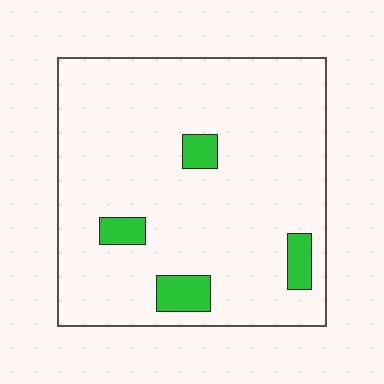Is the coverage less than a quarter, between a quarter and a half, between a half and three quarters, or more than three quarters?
Less than a quarter.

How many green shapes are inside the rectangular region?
4.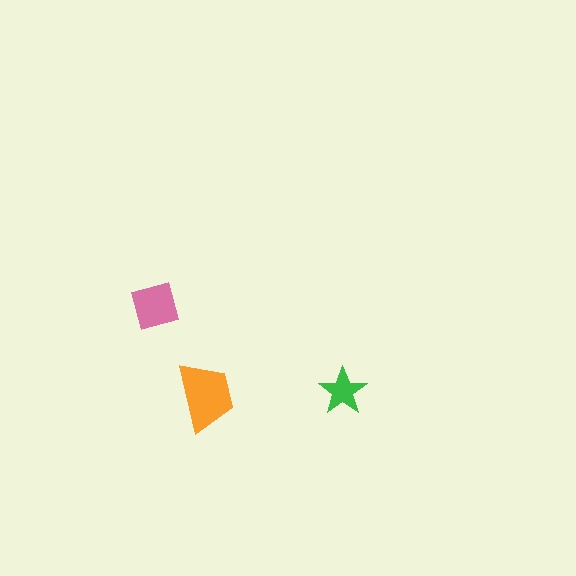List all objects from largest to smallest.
The orange trapezoid, the pink diamond, the green star.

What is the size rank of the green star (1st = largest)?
3rd.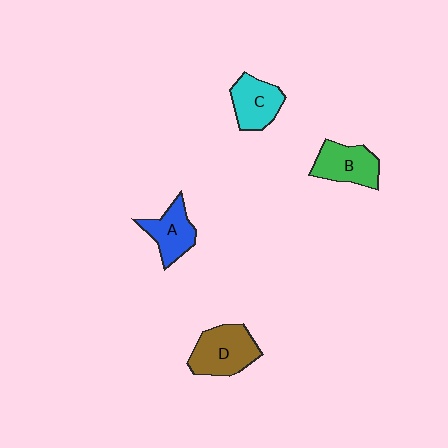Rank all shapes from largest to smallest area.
From largest to smallest: D (brown), B (green), C (cyan), A (blue).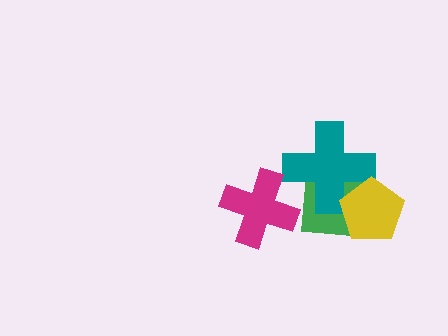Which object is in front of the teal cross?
The yellow pentagon is in front of the teal cross.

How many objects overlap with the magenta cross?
0 objects overlap with the magenta cross.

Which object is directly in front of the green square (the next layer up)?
The teal cross is directly in front of the green square.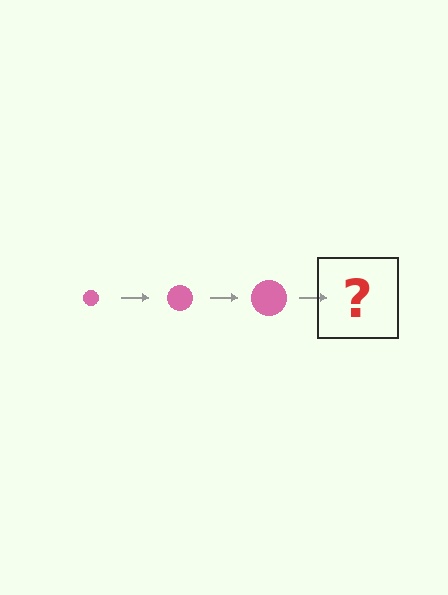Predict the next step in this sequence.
The next step is a pink circle, larger than the previous one.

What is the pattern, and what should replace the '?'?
The pattern is that the circle gets progressively larger each step. The '?' should be a pink circle, larger than the previous one.